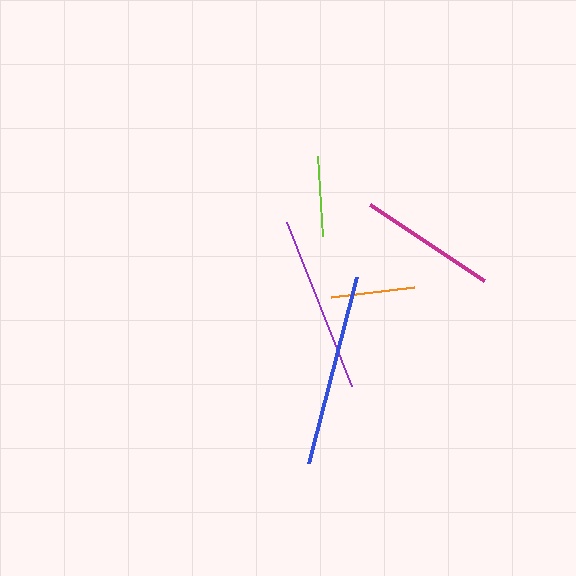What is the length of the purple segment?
The purple segment is approximately 177 pixels long.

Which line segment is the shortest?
The lime line is the shortest at approximately 80 pixels.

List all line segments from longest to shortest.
From longest to shortest: blue, purple, magenta, orange, lime.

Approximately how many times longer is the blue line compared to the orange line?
The blue line is approximately 2.3 times the length of the orange line.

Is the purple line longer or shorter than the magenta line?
The purple line is longer than the magenta line.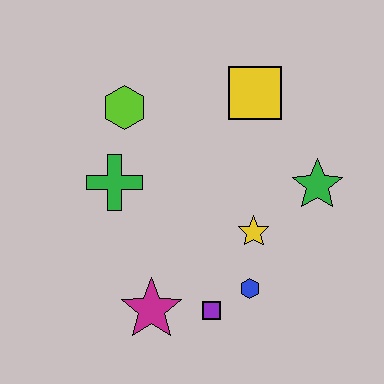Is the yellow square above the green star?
Yes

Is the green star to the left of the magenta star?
No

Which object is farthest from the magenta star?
The yellow square is farthest from the magenta star.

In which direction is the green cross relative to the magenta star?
The green cross is above the magenta star.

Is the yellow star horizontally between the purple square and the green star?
Yes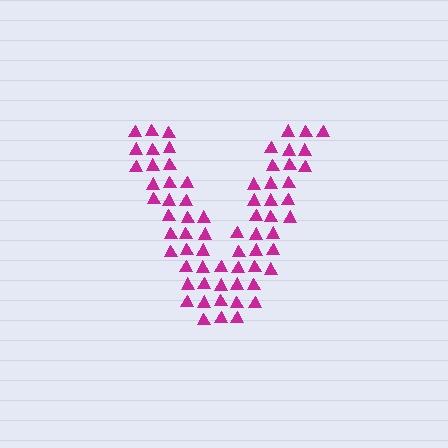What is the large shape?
The large shape is the letter V.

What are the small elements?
The small elements are triangles.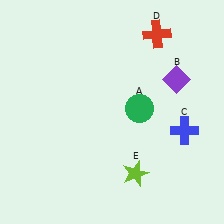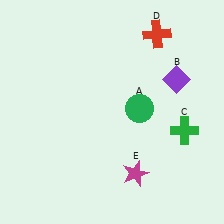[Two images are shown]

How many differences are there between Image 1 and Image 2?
There are 2 differences between the two images.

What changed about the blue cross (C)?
In Image 1, C is blue. In Image 2, it changed to green.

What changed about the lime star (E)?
In Image 1, E is lime. In Image 2, it changed to magenta.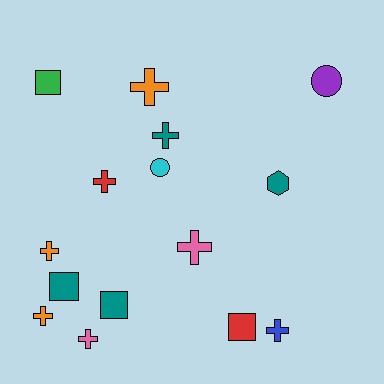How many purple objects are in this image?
There is 1 purple object.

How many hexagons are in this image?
There is 1 hexagon.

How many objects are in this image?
There are 15 objects.